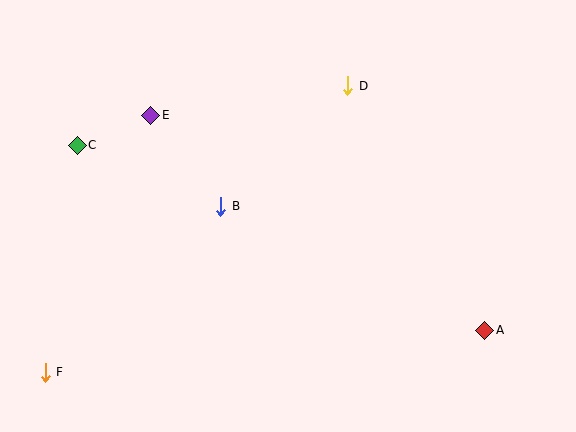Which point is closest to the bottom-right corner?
Point A is closest to the bottom-right corner.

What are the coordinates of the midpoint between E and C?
The midpoint between E and C is at (114, 130).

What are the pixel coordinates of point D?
Point D is at (348, 86).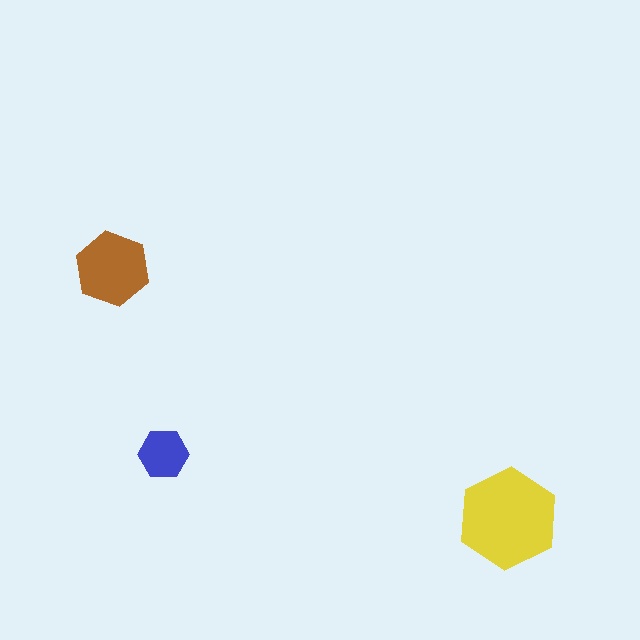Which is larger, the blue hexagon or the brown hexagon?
The brown one.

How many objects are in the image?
There are 3 objects in the image.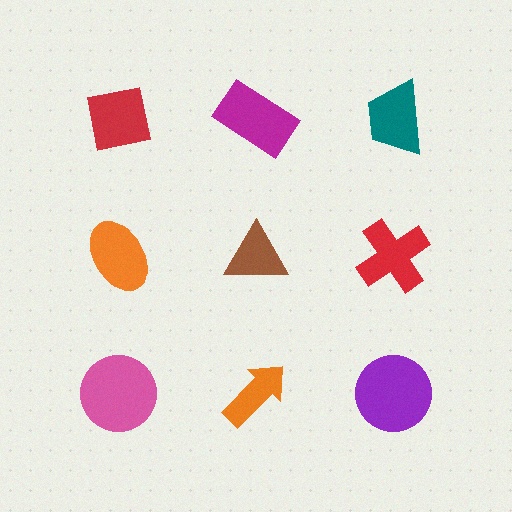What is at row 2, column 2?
A brown triangle.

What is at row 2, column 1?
An orange ellipse.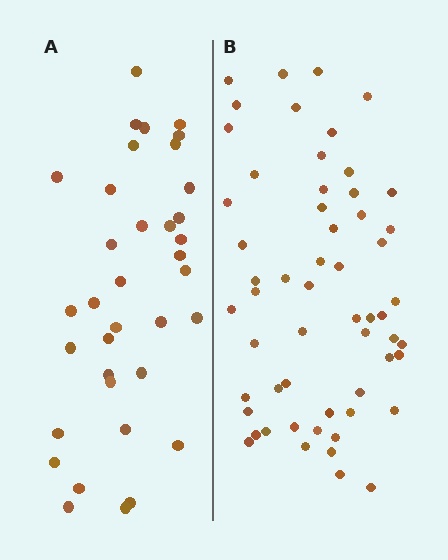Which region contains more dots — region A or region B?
Region B (the right region) has more dots.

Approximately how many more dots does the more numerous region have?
Region B has approximately 20 more dots than region A.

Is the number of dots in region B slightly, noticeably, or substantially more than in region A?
Region B has substantially more. The ratio is roughly 1.6 to 1.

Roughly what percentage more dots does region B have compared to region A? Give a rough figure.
About 60% more.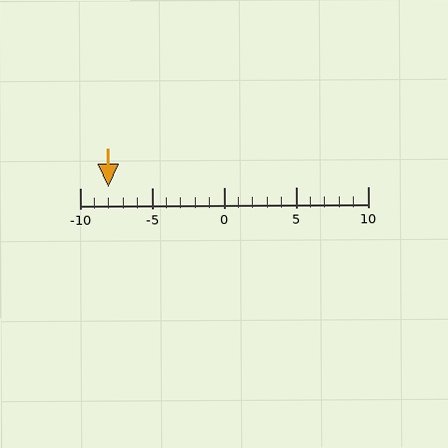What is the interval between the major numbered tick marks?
The major tick marks are spaced 5 units apart.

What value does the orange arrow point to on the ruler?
The orange arrow points to approximately -8.